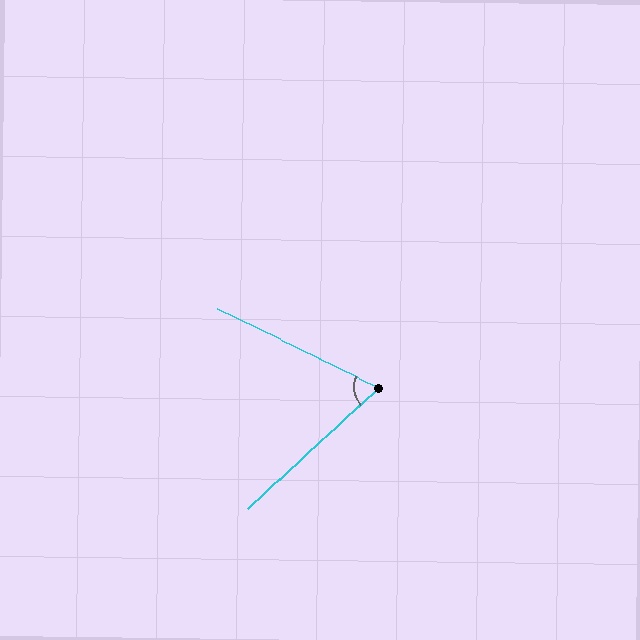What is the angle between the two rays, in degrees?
Approximately 69 degrees.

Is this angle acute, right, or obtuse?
It is acute.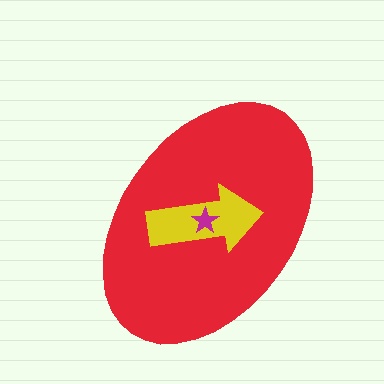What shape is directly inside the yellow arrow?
The magenta star.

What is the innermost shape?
The magenta star.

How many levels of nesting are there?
3.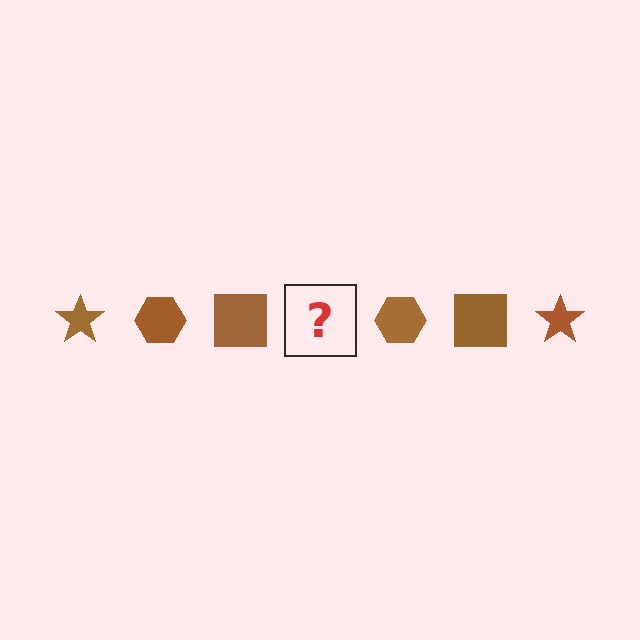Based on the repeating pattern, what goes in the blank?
The blank should be a brown star.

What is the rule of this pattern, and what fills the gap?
The rule is that the pattern cycles through star, hexagon, square shapes in brown. The gap should be filled with a brown star.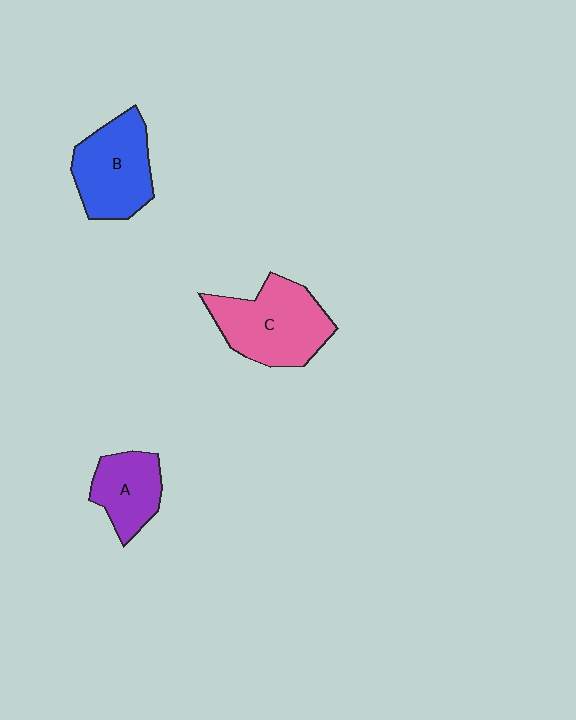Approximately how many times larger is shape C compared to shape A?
Approximately 1.7 times.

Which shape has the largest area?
Shape C (pink).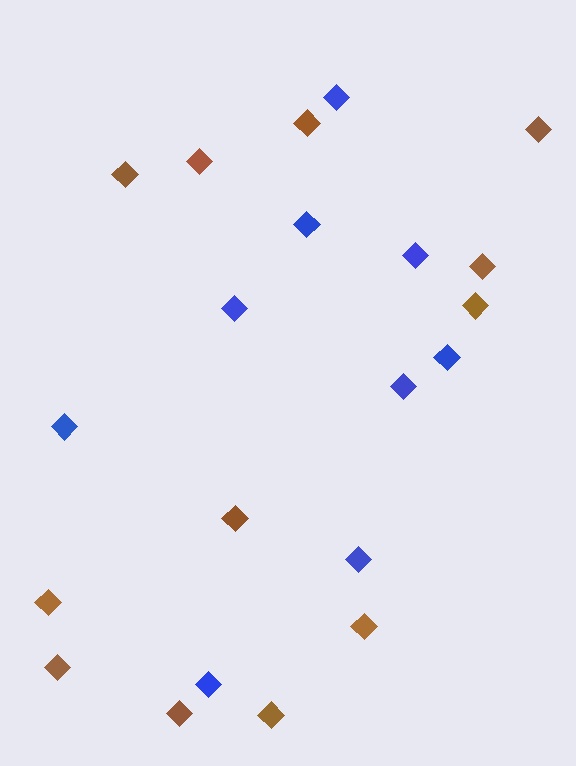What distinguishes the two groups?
There are 2 groups: one group of blue diamonds (9) and one group of brown diamonds (12).